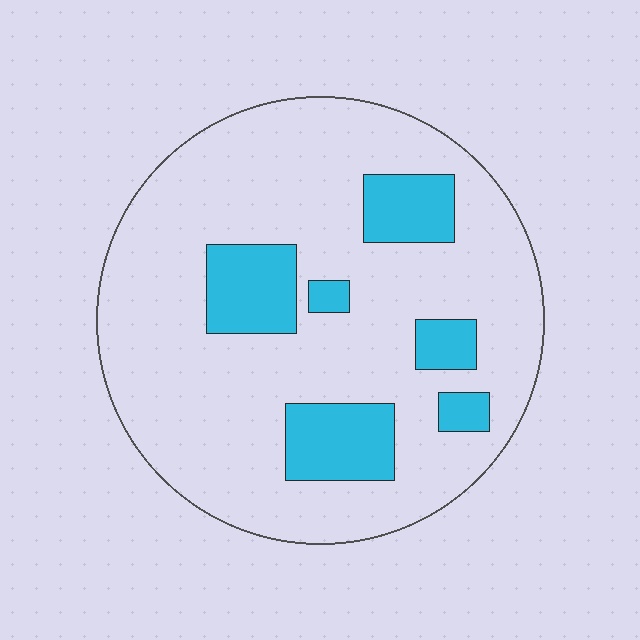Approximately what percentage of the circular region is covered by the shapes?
Approximately 20%.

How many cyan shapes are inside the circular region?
6.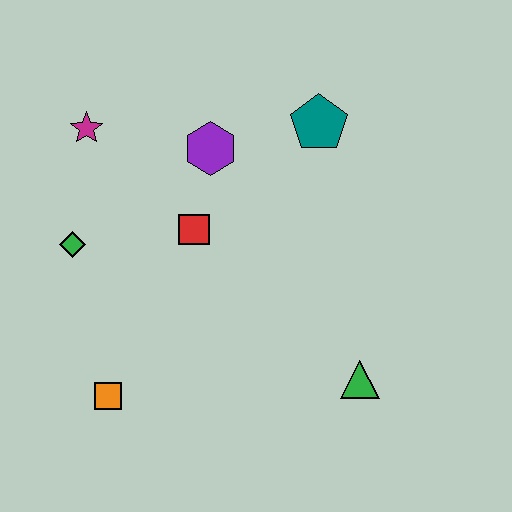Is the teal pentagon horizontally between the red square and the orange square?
No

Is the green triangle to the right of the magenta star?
Yes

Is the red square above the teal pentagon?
No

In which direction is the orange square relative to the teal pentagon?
The orange square is below the teal pentagon.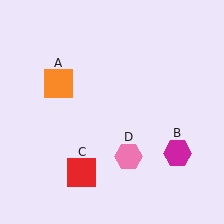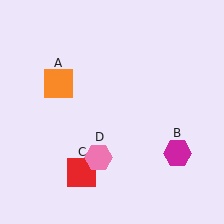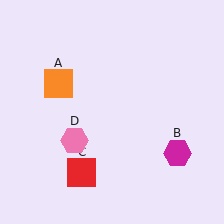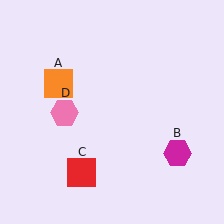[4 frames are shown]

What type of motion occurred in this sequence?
The pink hexagon (object D) rotated clockwise around the center of the scene.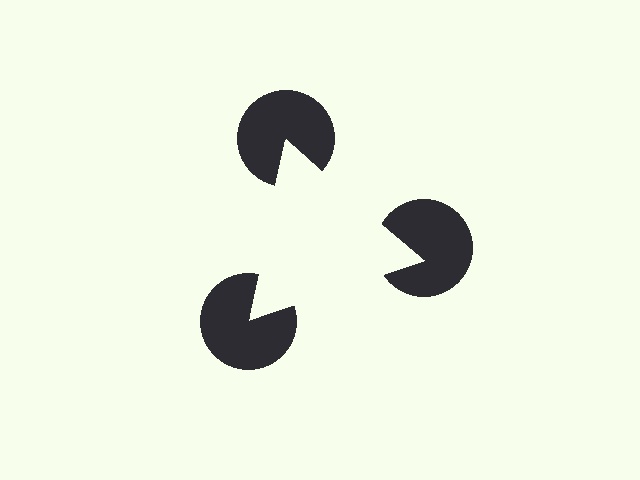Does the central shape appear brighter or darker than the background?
It typically appears slightly brighter than the background, even though no actual brightness change is drawn.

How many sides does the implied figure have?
3 sides.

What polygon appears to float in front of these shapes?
An illusory triangle — its edges are inferred from the aligned wedge cuts in the pac-man discs, not physically drawn.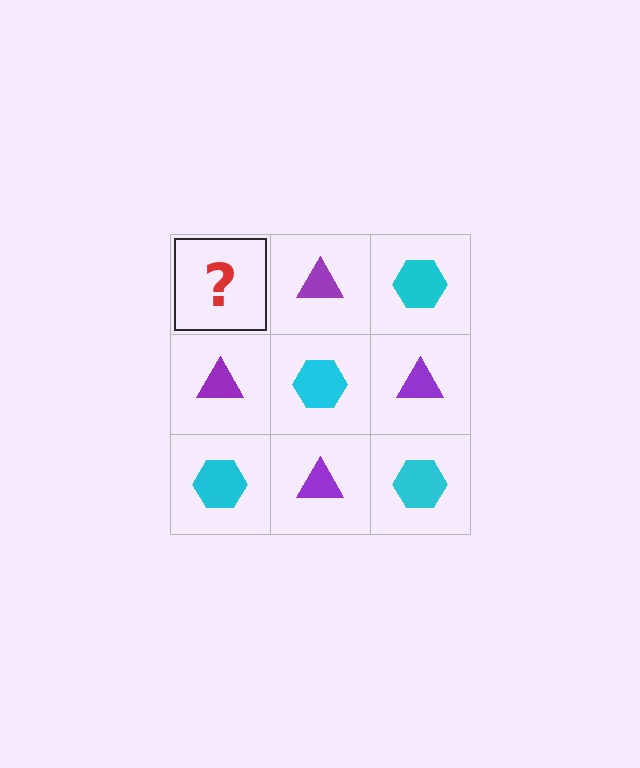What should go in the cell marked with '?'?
The missing cell should contain a cyan hexagon.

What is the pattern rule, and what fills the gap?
The rule is that it alternates cyan hexagon and purple triangle in a checkerboard pattern. The gap should be filled with a cyan hexagon.